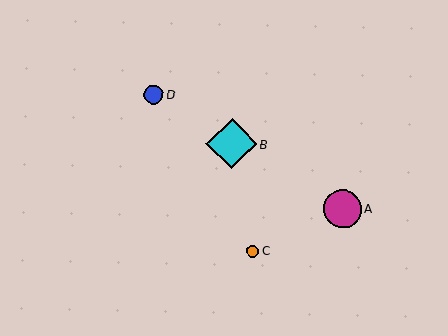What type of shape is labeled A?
Shape A is a magenta circle.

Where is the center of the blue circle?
The center of the blue circle is at (154, 95).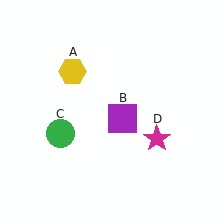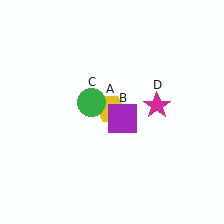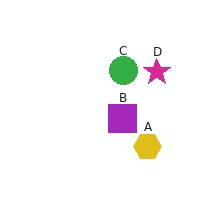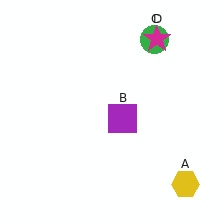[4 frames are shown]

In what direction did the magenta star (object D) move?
The magenta star (object D) moved up.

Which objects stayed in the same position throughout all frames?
Purple square (object B) remained stationary.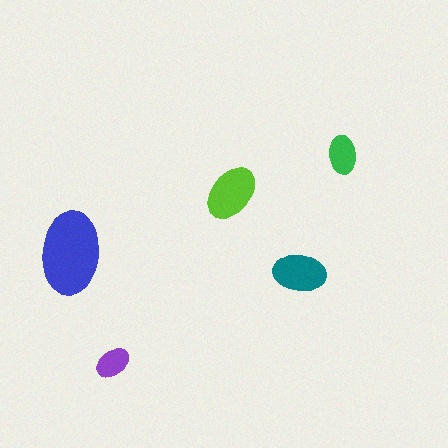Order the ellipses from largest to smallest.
the blue one, the lime one, the teal one, the green one, the purple one.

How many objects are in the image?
There are 5 objects in the image.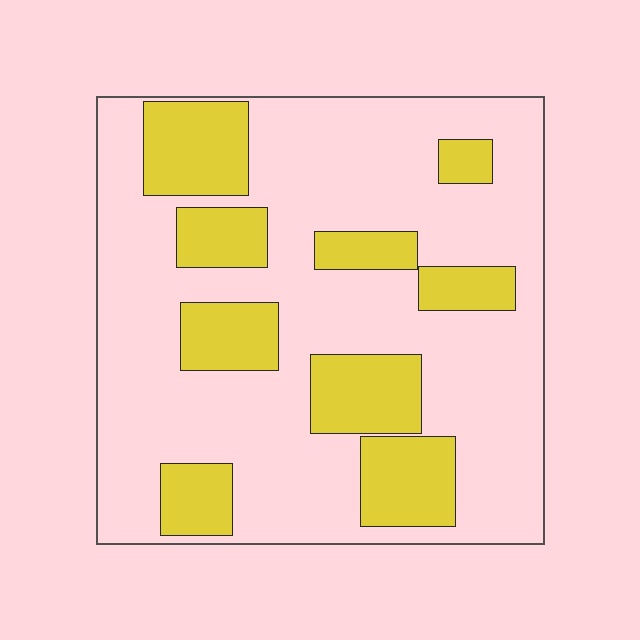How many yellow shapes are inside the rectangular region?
9.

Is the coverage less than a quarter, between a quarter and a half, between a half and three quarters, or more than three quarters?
Between a quarter and a half.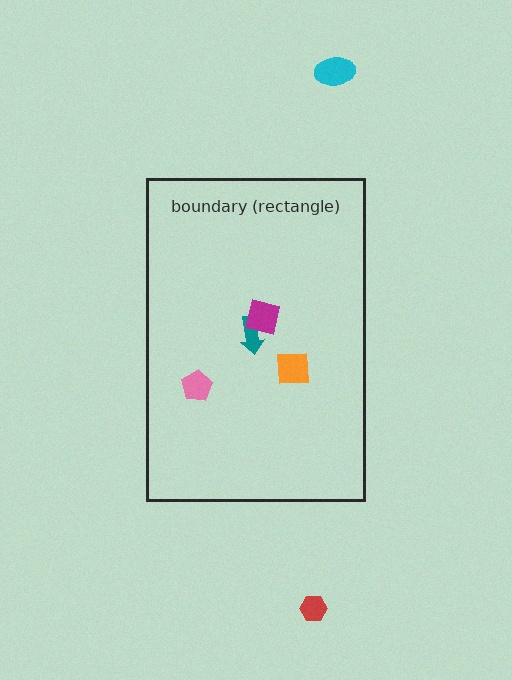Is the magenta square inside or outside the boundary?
Inside.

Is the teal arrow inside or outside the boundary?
Inside.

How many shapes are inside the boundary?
4 inside, 2 outside.